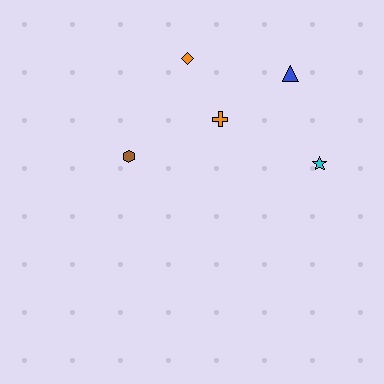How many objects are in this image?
There are 5 objects.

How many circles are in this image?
There are no circles.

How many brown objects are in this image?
There is 1 brown object.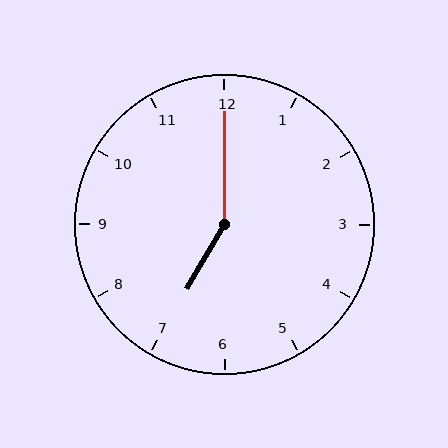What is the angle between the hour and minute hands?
Approximately 150 degrees.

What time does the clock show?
7:00.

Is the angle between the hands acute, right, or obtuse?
It is obtuse.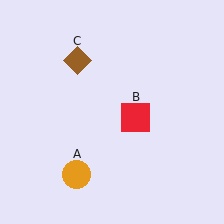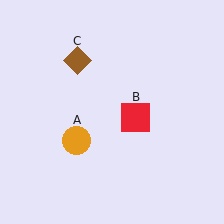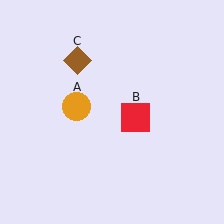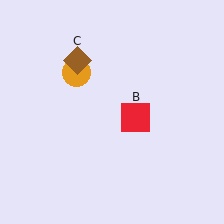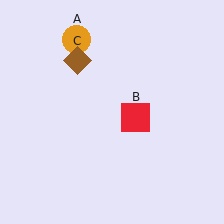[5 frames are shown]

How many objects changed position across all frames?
1 object changed position: orange circle (object A).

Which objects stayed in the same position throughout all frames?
Red square (object B) and brown diamond (object C) remained stationary.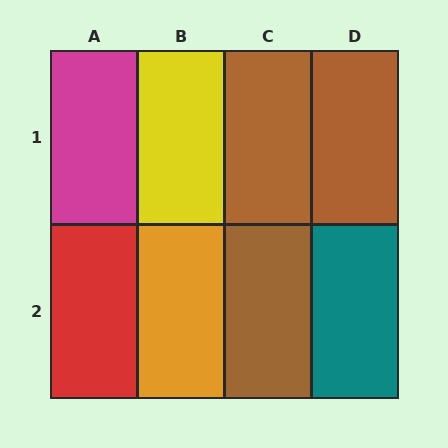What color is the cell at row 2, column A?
Red.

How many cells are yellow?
1 cell is yellow.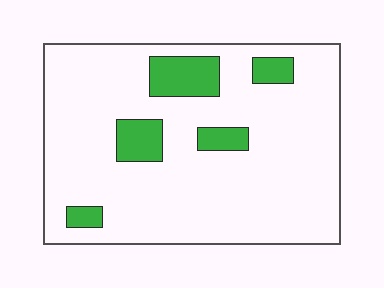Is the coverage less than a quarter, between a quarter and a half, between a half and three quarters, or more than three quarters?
Less than a quarter.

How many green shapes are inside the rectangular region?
5.